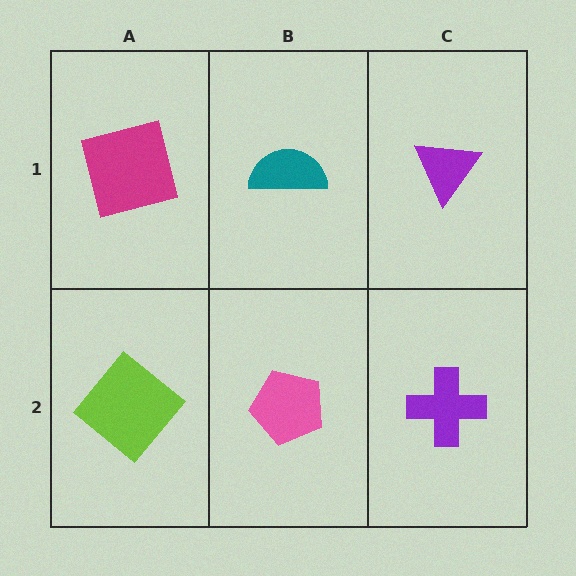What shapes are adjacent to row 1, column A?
A lime diamond (row 2, column A), a teal semicircle (row 1, column B).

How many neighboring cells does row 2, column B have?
3.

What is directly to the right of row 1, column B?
A purple triangle.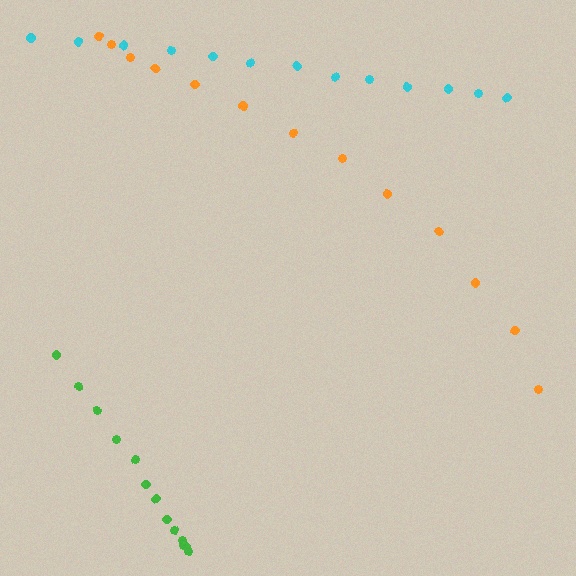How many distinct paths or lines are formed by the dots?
There are 3 distinct paths.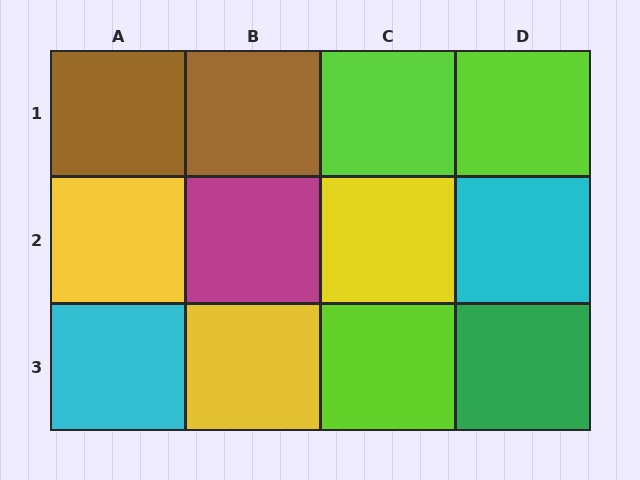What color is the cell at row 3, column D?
Green.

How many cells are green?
1 cell is green.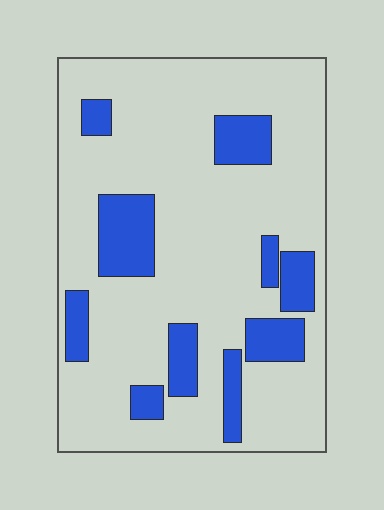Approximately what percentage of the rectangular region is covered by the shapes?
Approximately 20%.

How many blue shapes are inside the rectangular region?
10.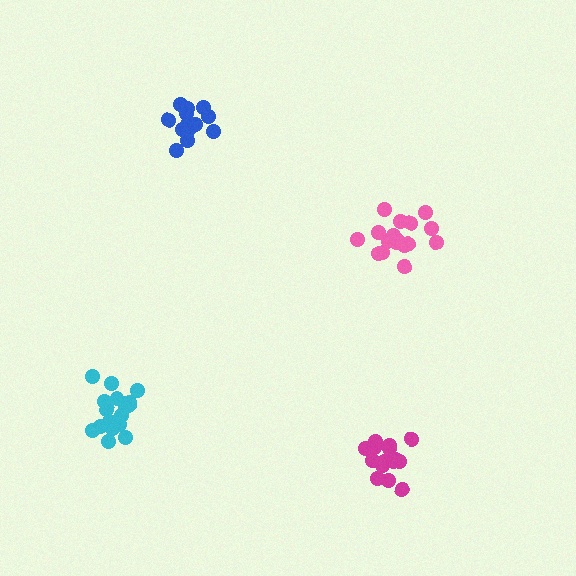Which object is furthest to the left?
The cyan cluster is leftmost.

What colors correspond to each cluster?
The clusters are colored: pink, blue, cyan, magenta.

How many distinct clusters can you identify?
There are 4 distinct clusters.